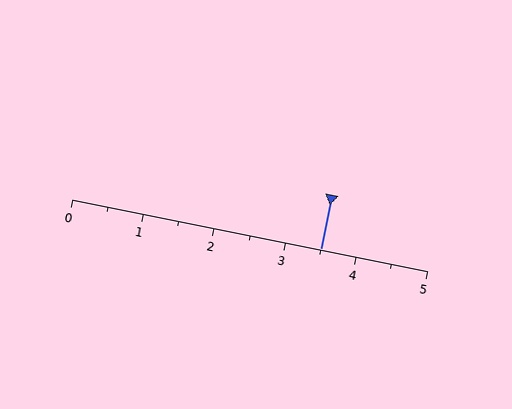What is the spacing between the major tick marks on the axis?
The major ticks are spaced 1 apart.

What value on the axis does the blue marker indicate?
The marker indicates approximately 3.5.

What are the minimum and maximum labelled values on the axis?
The axis runs from 0 to 5.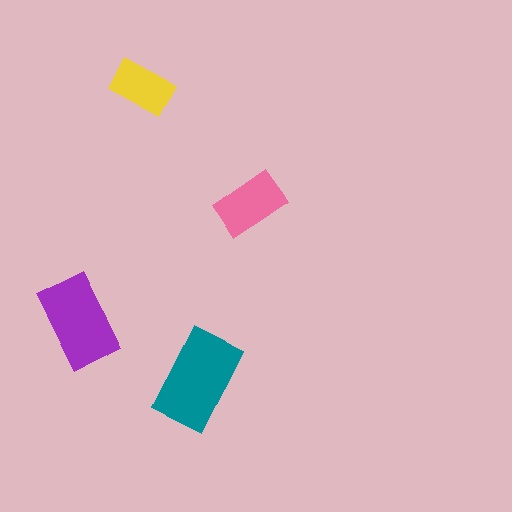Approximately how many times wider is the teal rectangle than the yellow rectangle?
About 1.5 times wider.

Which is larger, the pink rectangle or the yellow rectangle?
The pink one.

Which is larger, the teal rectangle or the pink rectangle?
The teal one.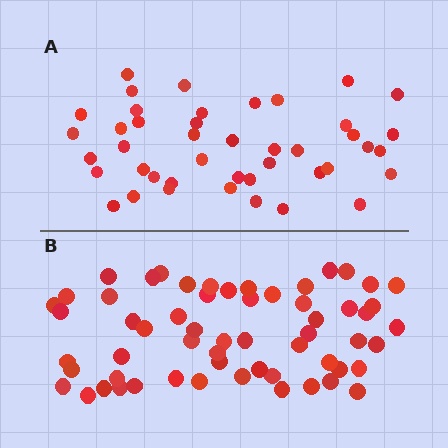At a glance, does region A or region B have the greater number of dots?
Region B (the bottom region) has more dots.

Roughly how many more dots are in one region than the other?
Region B has approximately 15 more dots than region A.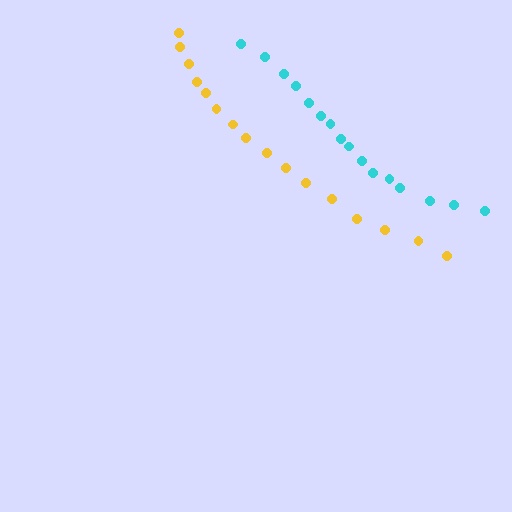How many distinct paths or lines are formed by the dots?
There are 2 distinct paths.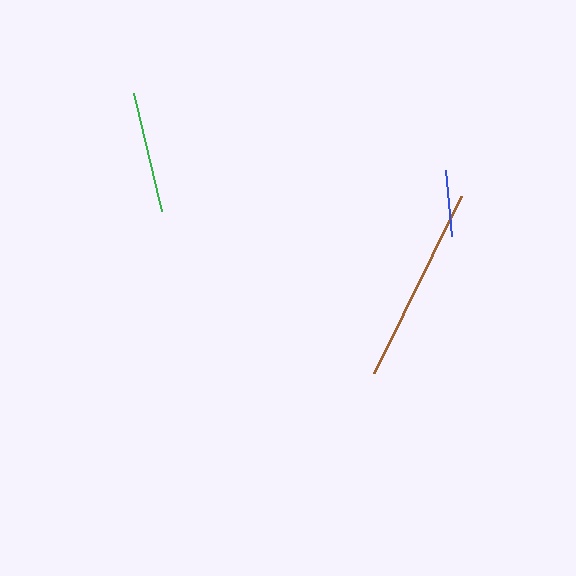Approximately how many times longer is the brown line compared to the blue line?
The brown line is approximately 3.0 times the length of the blue line.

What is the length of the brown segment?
The brown segment is approximately 197 pixels long.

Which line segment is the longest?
The brown line is the longest at approximately 197 pixels.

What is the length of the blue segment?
The blue segment is approximately 67 pixels long.